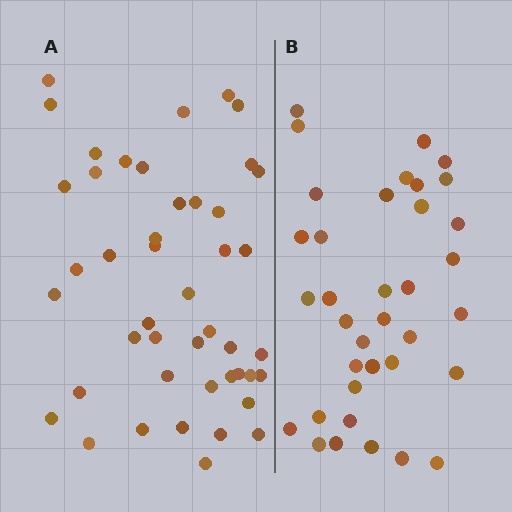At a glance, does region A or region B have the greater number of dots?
Region A (the left region) has more dots.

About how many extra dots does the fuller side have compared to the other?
Region A has roughly 8 or so more dots than region B.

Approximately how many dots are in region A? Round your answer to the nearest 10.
About 40 dots. (The exact count is 45, which rounds to 40.)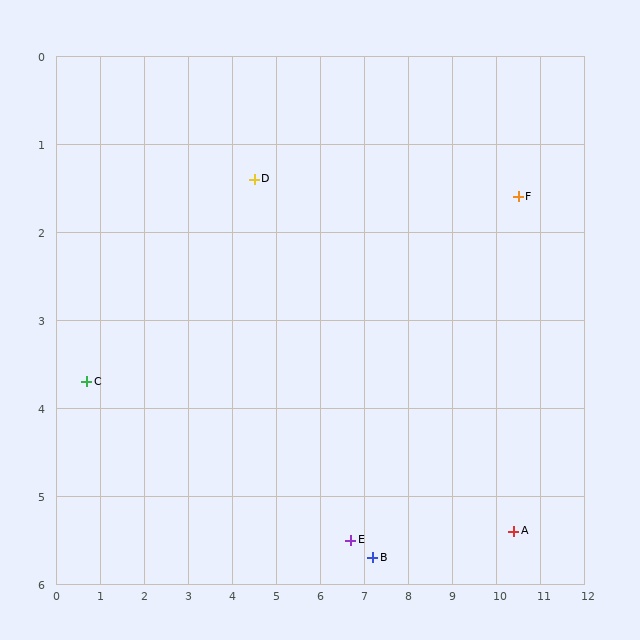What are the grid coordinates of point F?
Point F is at approximately (10.5, 1.6).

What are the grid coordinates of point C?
Point C is at approximately (0.7, 3.7).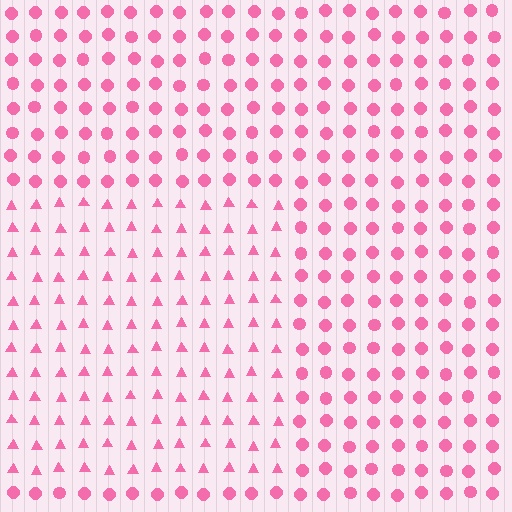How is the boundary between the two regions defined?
The boundary is defined by a change in element shape: triangles inside vs. circles outside. All elements share the same color and spacing.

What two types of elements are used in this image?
The image uses triangles inside the rectangle region and circles outside it.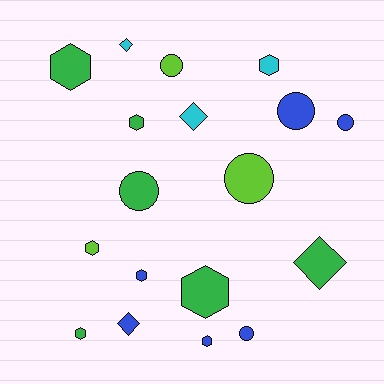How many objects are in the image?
There are 18 objects.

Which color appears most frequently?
Green, with 6 objects.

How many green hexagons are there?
There are 4 green hexagons.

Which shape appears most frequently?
Hexagon, with 8 objects.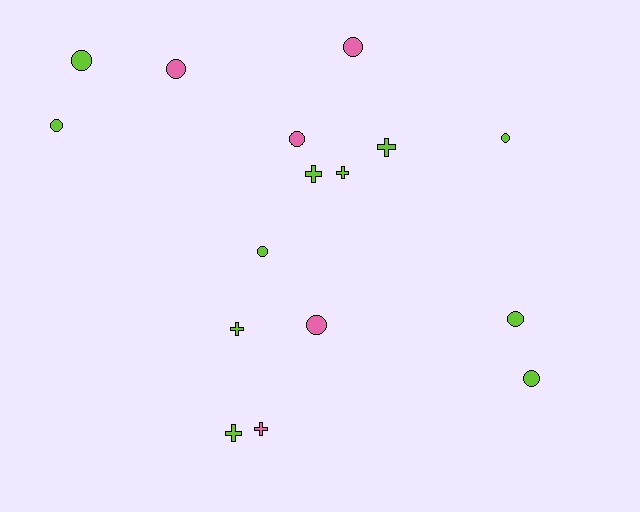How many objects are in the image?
There are 16 objects.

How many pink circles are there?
There are 4 pink circles.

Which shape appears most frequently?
Circle, with 10 objects.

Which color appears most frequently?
Lime, with 11 objects.